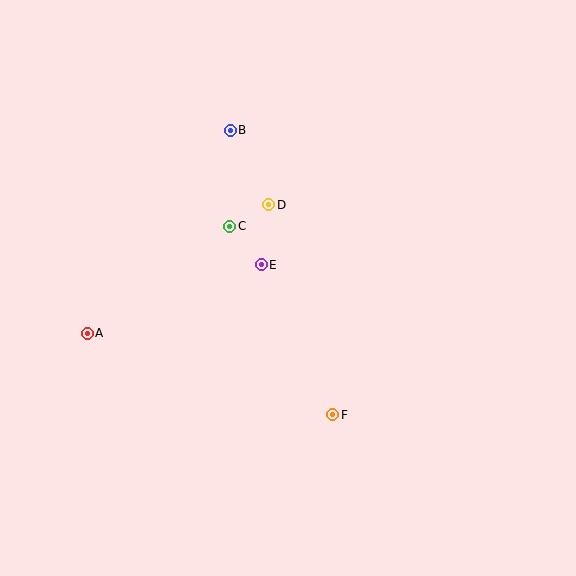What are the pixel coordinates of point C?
Point C is at (230, 226).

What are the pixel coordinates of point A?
Point A is at (87, 333).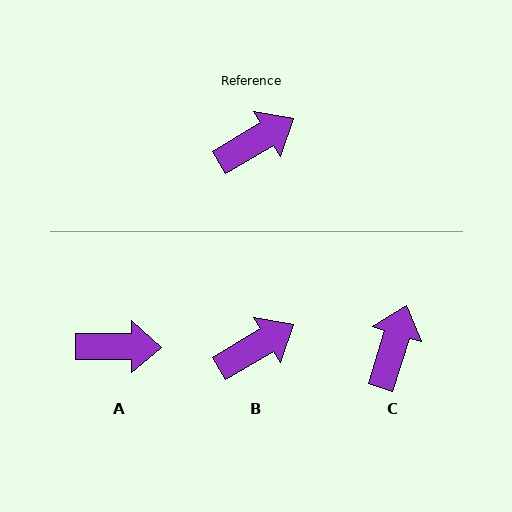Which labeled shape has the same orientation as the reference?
B.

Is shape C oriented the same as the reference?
No, it is off by about 42 degrees.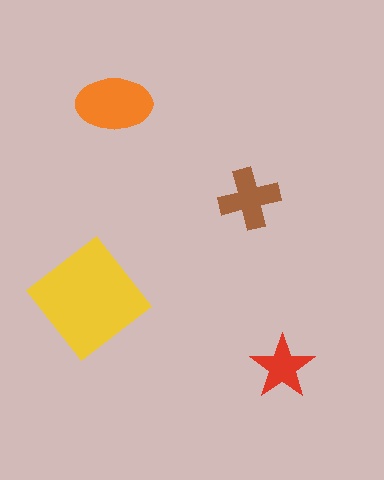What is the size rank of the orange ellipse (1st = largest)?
2nd.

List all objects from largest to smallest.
The yellow diamond, the orange ellipse, the brown cross, the red star.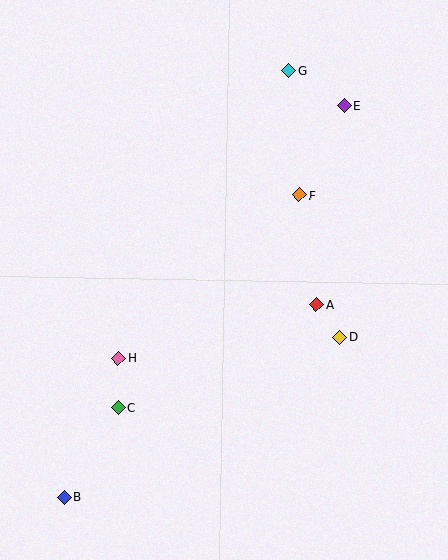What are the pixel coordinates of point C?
Point C is at (118, 408).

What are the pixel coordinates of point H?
Point H is at (119, 358).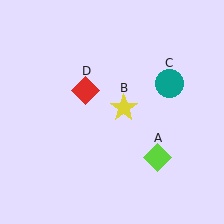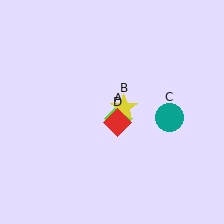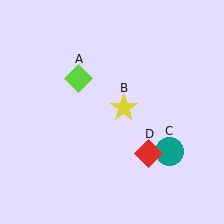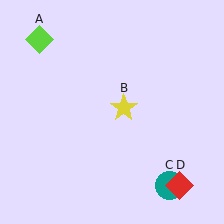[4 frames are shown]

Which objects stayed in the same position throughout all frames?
Yellow star (object B) remained stationary.